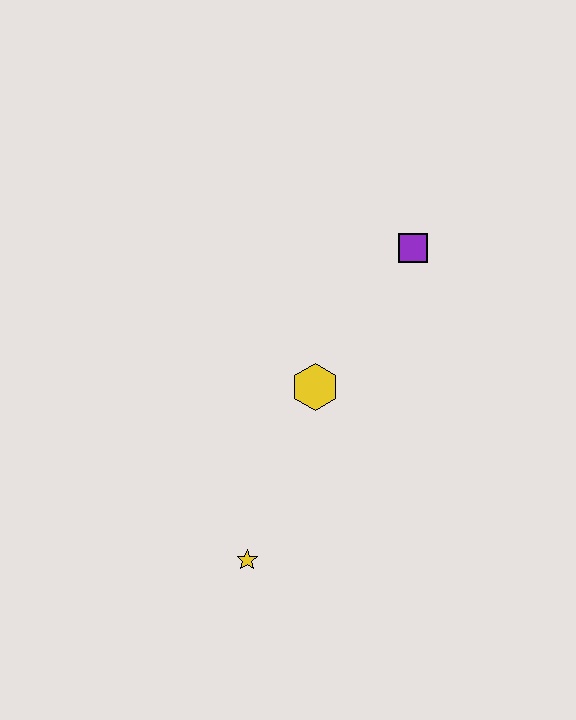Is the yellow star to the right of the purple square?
No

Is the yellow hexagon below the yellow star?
No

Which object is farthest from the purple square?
The yellow star is farthest from the purple square.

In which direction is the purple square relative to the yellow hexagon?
The purple square is above the yellow hexagon.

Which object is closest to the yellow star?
The yellow hexagon is closest to the yellow star.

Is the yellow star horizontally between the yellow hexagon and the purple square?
No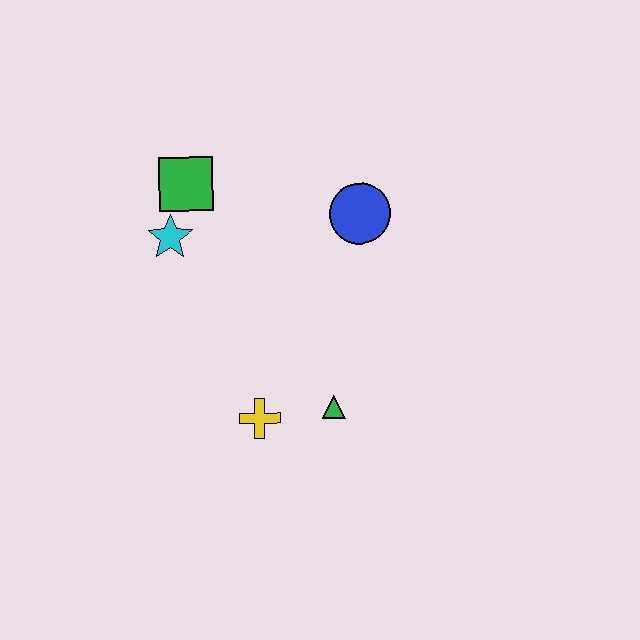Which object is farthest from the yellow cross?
The green square is farthest from the yellow cross.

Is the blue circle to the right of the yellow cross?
Yes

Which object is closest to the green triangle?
The yellow cross is closest to the green triangle.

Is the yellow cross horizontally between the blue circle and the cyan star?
Yes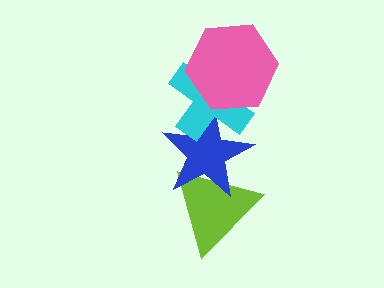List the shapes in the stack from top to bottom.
From top to bottom: the pink hexagon, the cyan cross, the blue star, the lime triangle.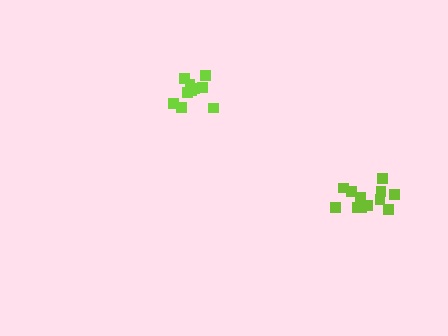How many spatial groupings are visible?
There are 2 spatial groupings.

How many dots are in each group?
Group 1: 12 dots, Group 2: 10 dots (22 total).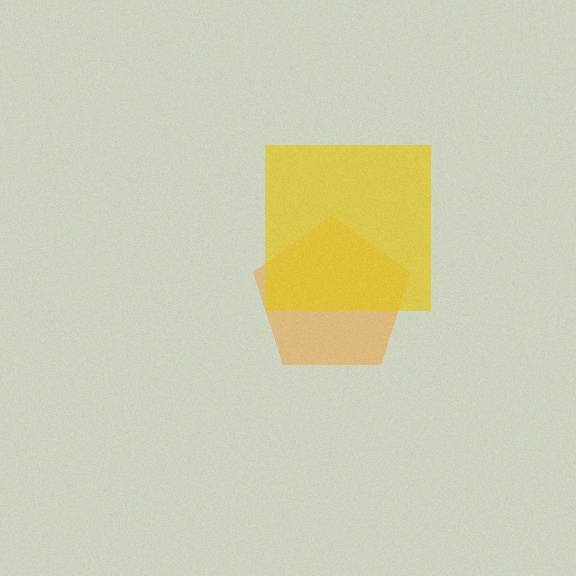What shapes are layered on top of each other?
The layered shapes are: an orange pentagon, a yellow square.